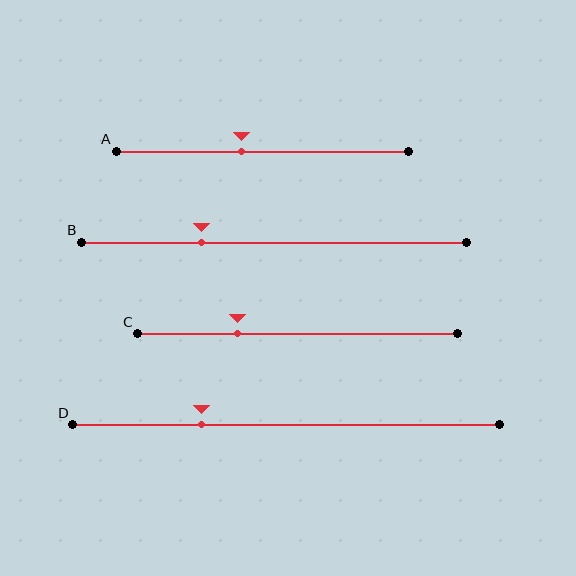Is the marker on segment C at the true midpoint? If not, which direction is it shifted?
No, the marker on segment C is shifted to the left by about 19% of the segment length.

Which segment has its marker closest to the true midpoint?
Segment A has its marker closest to the true midpoint.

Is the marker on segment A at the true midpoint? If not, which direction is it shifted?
No, the marker on segment A is shifted to the left by about 7% of the segment length.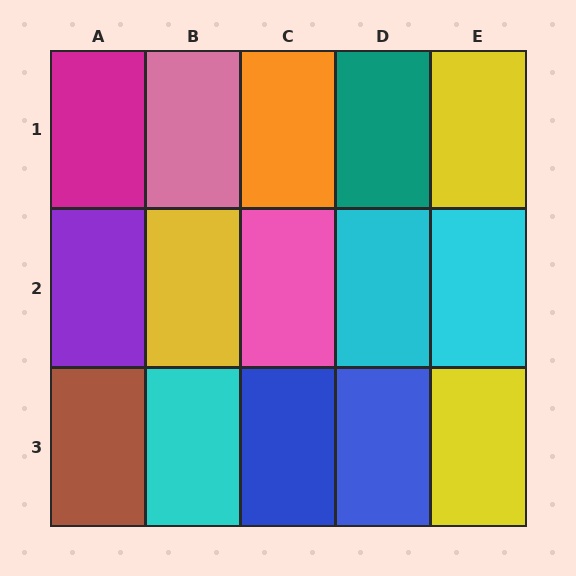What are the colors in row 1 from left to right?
Magenta, pink, orange, teal, yellow.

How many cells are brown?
1 cell is brown.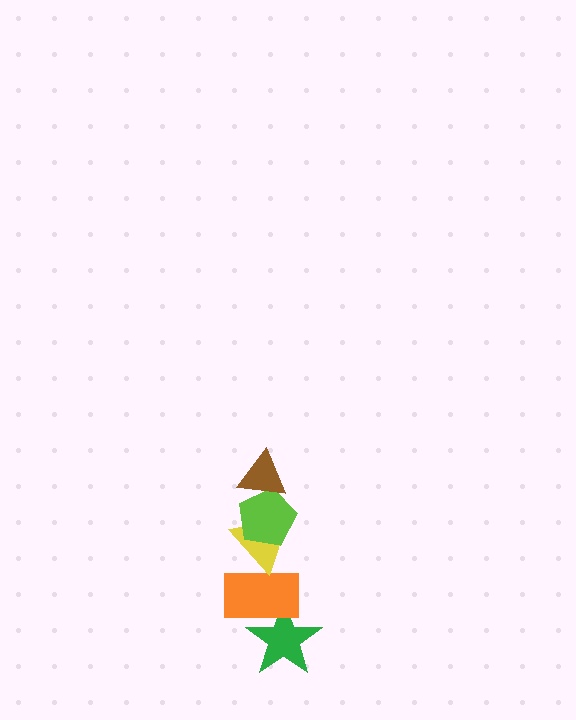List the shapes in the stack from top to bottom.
From top to bottom: the brown triangle, the lime pentagon, the yellow triangle, the orange rectangle, the green star.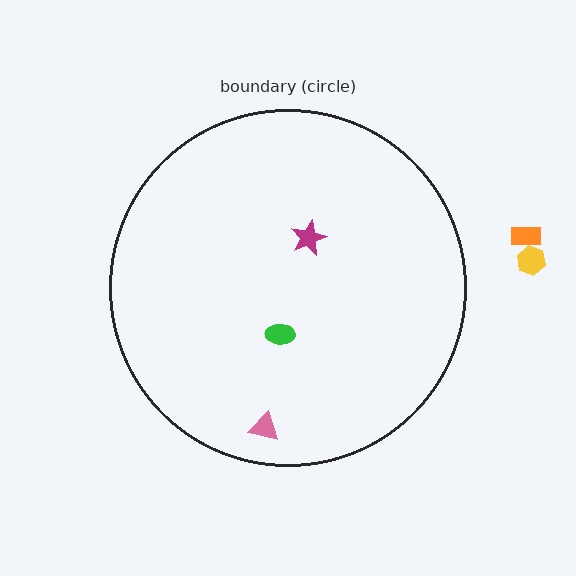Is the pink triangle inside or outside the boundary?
Inside.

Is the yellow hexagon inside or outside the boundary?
Outside.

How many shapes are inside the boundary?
3 inside, 2 outside.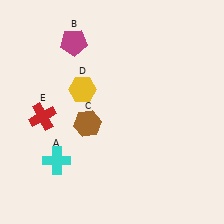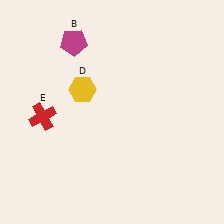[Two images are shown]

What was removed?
The cyan cross (A), the brown hexagon (C) were removed in Image 2.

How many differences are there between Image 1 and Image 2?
There are 2 differences between the two images.